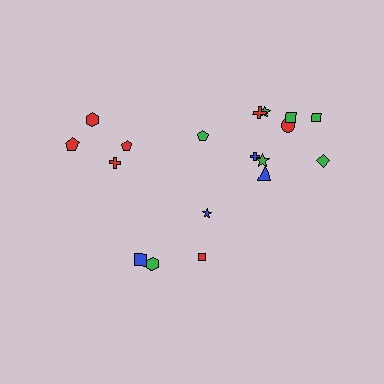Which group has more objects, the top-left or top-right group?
The top-right group.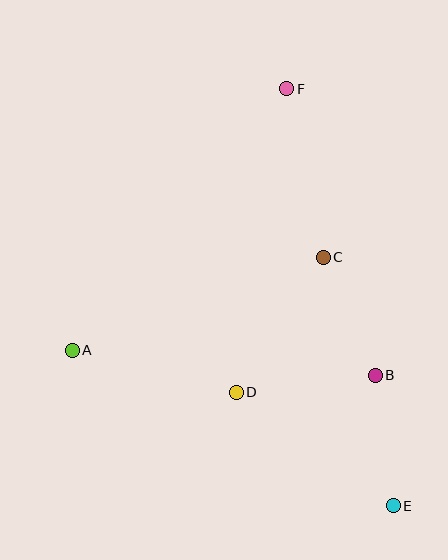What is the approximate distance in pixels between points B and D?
The distance between B and D is approximately 140 pixels.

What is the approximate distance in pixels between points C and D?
The distance between C and D is approximately 160 pixels.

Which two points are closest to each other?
Points B and C are closest to each other.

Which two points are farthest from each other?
Points E and F are farthest from each other.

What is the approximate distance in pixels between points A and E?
The distance between A and E is approximately 357 pixels.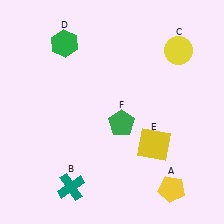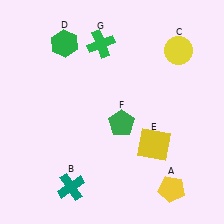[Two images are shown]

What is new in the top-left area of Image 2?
A green cross (G) was added in the top-left area of Image 2.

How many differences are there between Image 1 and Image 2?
There is 1 difference between the two images.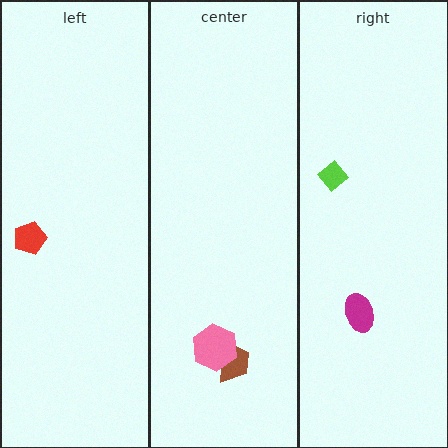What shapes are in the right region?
The lime diamond, the magenta ellipse.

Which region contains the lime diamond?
The right region.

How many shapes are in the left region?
1.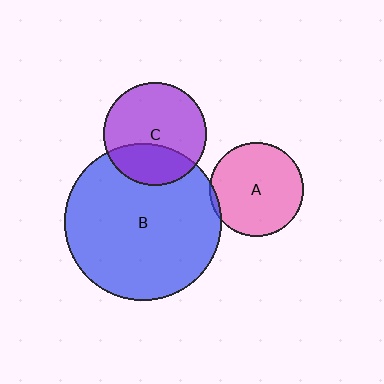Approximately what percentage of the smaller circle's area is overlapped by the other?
Approximately 30%.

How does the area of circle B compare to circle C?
Approximately 2.3 times.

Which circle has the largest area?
Circle B (blue).